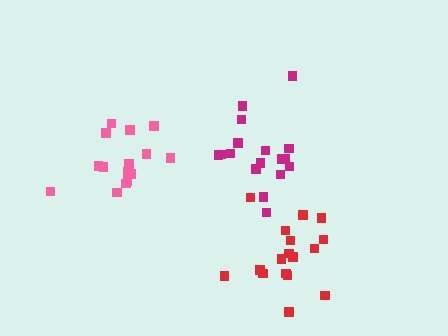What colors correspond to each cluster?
The clusters are colored: magenta, pink, red.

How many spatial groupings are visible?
There are 3 spatial groupings.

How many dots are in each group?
Group 1: 17 dots, Group 2: 15 dots, Group 3: 17 dots (49 total).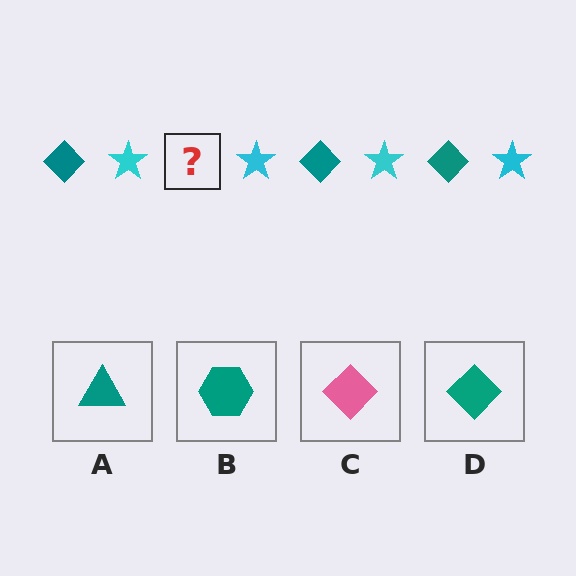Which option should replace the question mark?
Option D.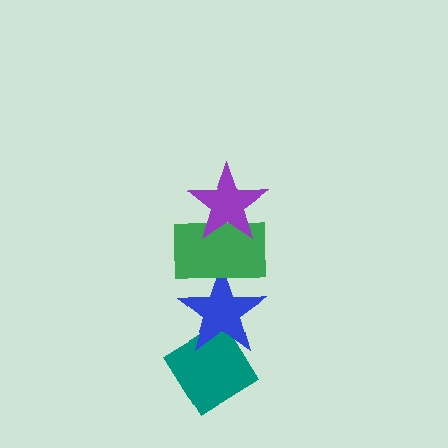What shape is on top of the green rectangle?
The purple star is on top of the green rectangle.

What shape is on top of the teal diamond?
The blue star is on top of the teal diamond.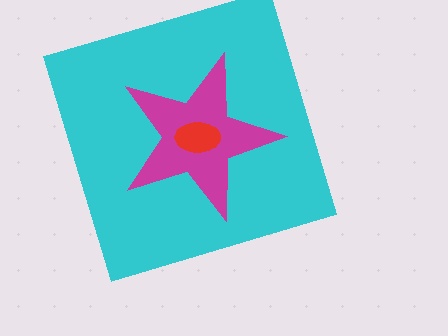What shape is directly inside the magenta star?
The red ellipse.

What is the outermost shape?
The cyan square.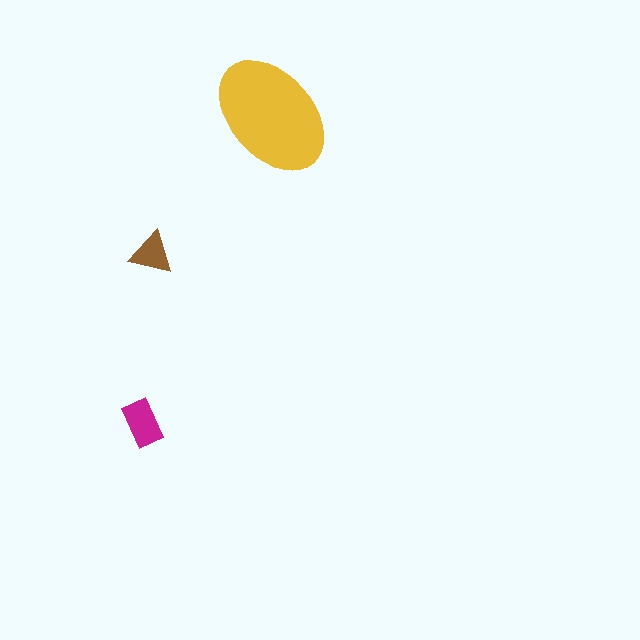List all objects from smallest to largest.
The brown triangle, the magenta rectangle, the yellow ellipse.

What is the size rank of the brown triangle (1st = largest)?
3rd.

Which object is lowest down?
The magenta rectangle is bottommost.